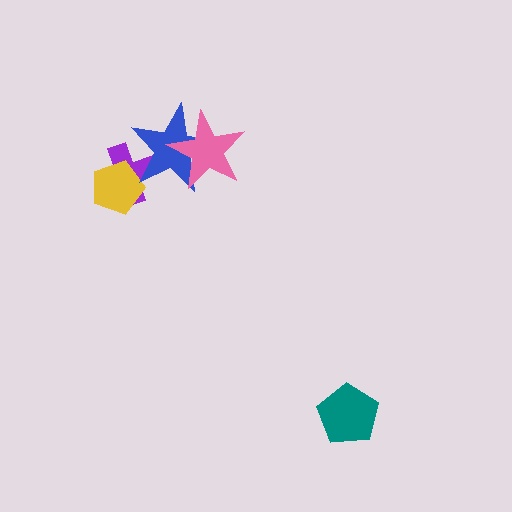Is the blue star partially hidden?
Yes, it is partially covered by another shape.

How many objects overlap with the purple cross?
2 objects overlap with the purple cross.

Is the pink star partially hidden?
No, no other shape covers it.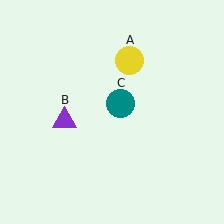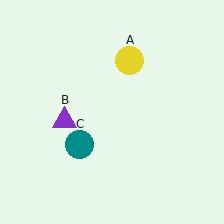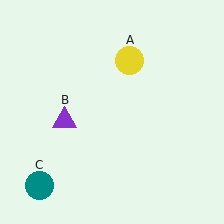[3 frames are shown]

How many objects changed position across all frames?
1 object changed position: teal circle (object C).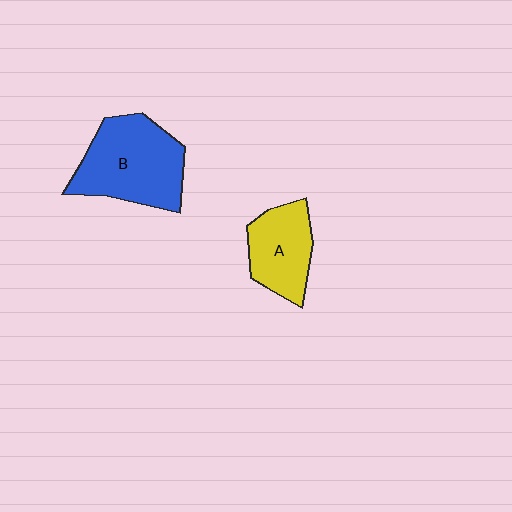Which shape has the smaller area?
Shape A (yellow).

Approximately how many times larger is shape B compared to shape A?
Approximately 1.5 times.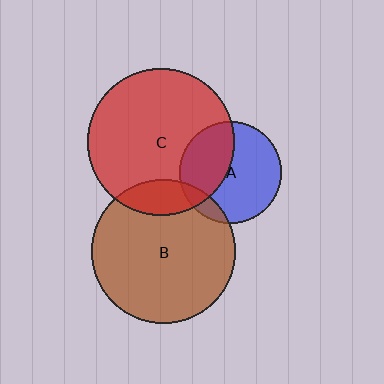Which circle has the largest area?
Circle C (red).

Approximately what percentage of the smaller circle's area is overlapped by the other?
Approximately 15%.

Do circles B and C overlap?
Yes.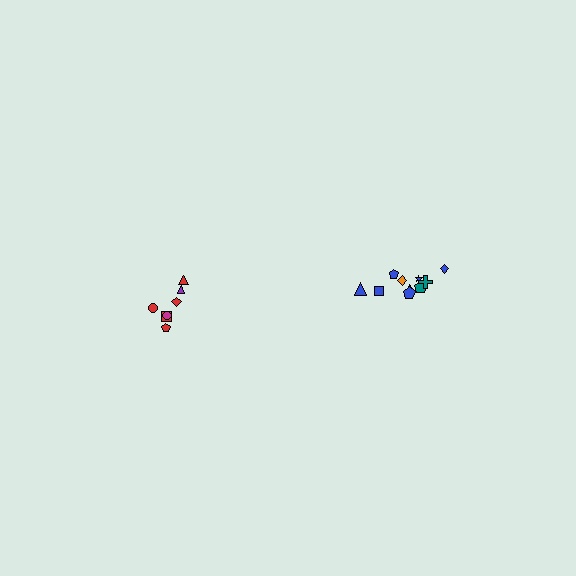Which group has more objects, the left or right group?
The right group.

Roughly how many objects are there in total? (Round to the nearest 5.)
Roughly 15 objects in total.